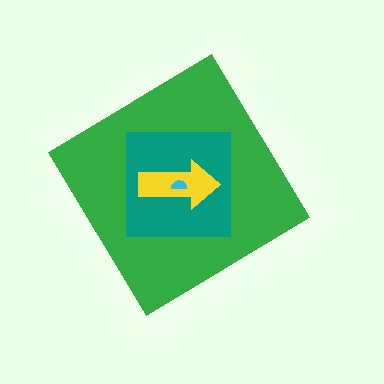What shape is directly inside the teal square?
The yellow arrow.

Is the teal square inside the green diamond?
Yes.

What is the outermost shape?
The green diamond.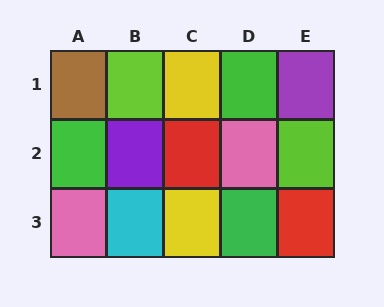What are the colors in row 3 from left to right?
Pink, cyan, yellow, green, red.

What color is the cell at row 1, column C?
Yellow.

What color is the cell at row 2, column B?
Purple.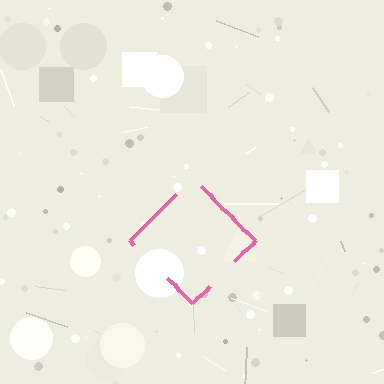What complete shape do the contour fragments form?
The contour fragments form a diamond.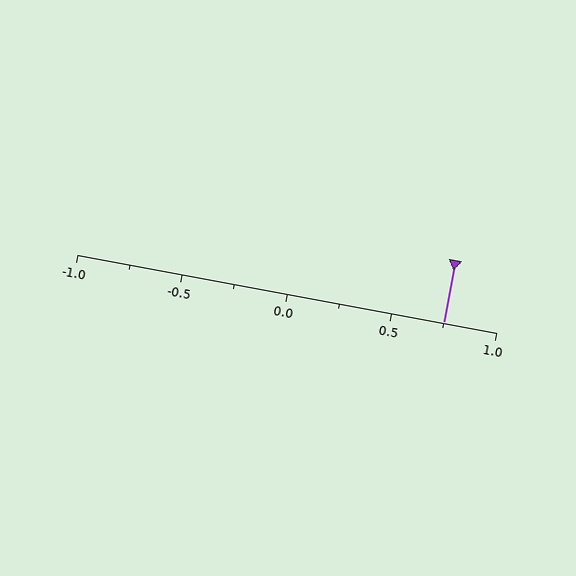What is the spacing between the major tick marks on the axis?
The major ticks are spaced 0.5 apart.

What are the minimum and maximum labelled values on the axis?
The axis runs from -1.0 to 1.0.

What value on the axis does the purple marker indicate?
The marker indicates approximately 0.75.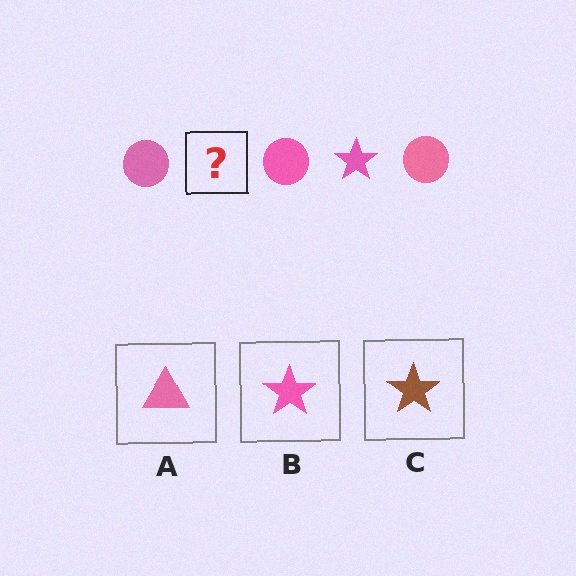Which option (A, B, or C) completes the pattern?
B.